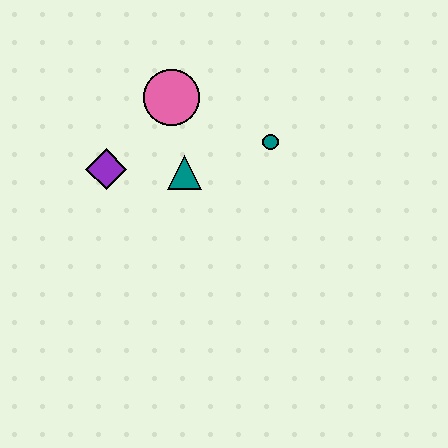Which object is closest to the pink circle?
The teal triangle is closest to the pink circle.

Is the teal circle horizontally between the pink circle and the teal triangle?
No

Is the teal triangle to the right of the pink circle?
Yes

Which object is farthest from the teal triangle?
The teal circle is farthest from the teal triangle.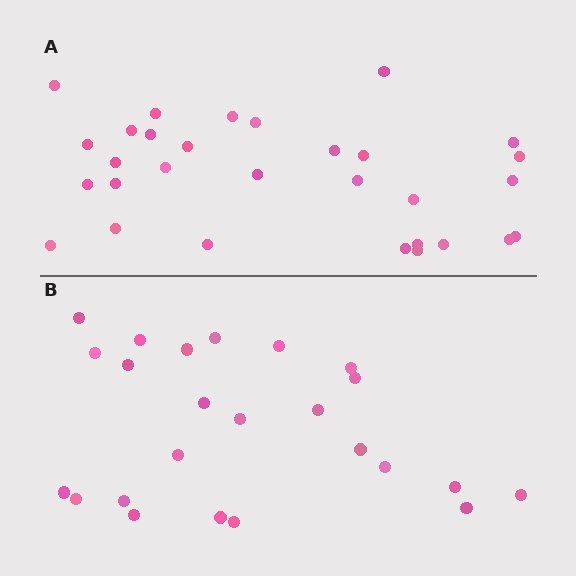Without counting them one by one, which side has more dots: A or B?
Region A (the top region) has more dots.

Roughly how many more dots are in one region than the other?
Region A has about 6 more dots than region B.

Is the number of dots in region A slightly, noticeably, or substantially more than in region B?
Region A has noticeably more, but not dramatically so. The ratio is roughly 1.2 to 1.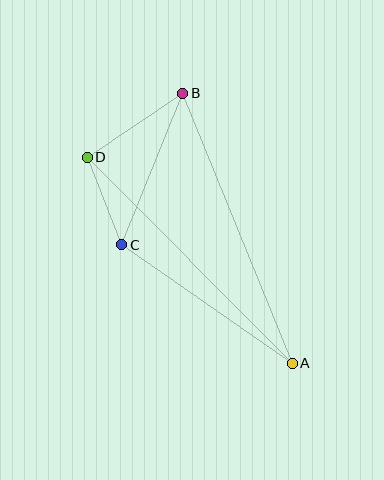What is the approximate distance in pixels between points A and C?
The distance between A and C is approximately 208 pixels.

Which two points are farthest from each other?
Points A and B are farthest from each other.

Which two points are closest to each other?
Points C and D are closest to each other.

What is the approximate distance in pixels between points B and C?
The distance between B and C is approximately 163 pixels.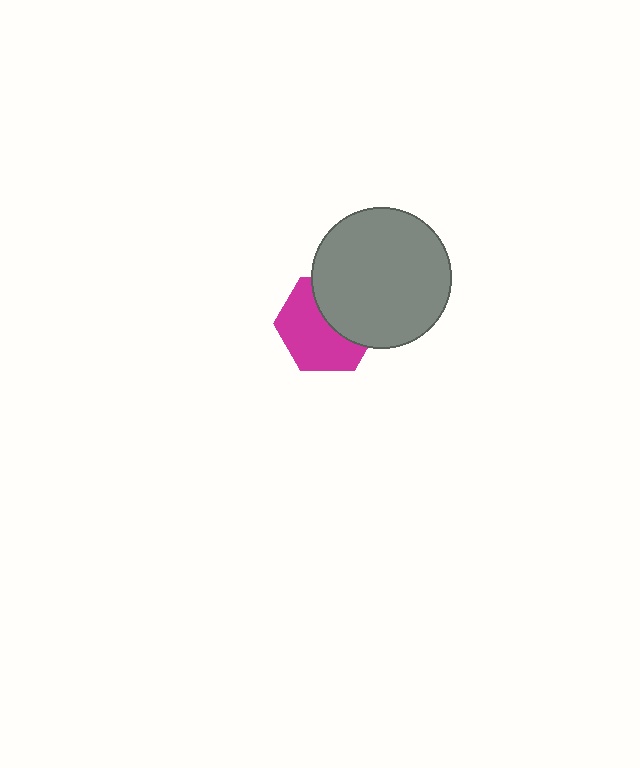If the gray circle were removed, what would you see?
You would see the complete magenta hexagon.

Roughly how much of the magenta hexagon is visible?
About half of it is visible (roughly 58%).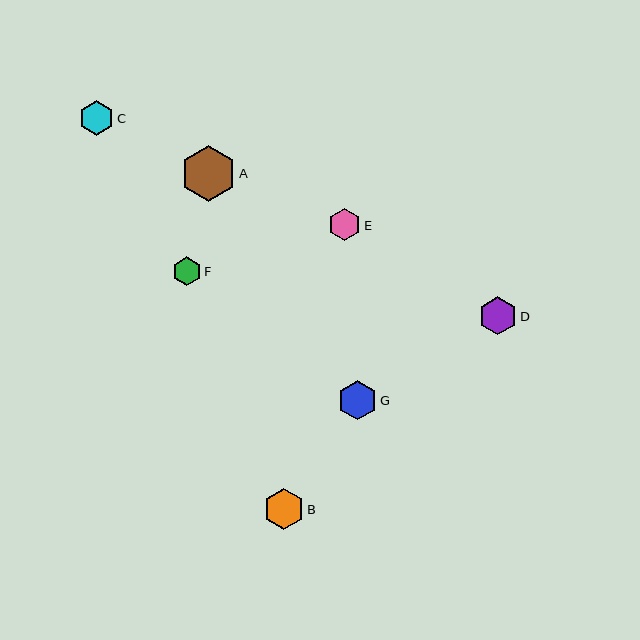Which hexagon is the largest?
Hexagon A is the largest with a size of approximately 56 pixels.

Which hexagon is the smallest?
Hexagon F is the smallest with a size of approximately 29 pixels.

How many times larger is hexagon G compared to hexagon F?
Hexagon G is approximately 1.4 times the size of hexagon F.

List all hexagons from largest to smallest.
From largest to smallest: A, B, G, D, C, E, F.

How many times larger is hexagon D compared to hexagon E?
Hexagon D is approximately 1.2 times the size of hexagon E.